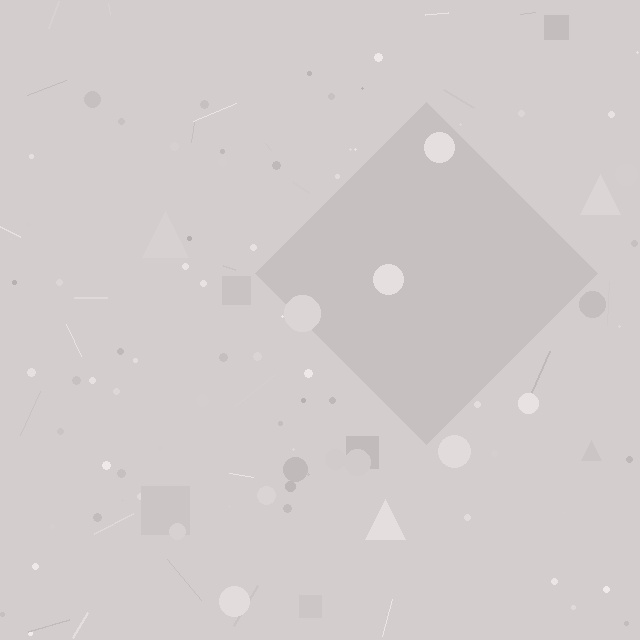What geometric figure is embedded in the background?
A diamond is embedded in the background.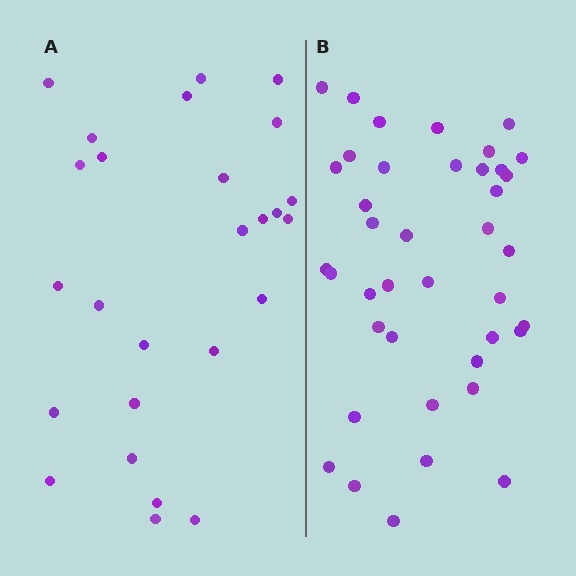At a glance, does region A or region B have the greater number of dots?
Region B (the right region) has more dots.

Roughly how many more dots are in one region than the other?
Region B has approximately 15 more dots than region A.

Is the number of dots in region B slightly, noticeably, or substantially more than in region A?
Region B has substantially more. The ratio is roughly 1.5 to 1.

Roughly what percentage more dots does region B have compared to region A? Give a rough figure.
About 55% more.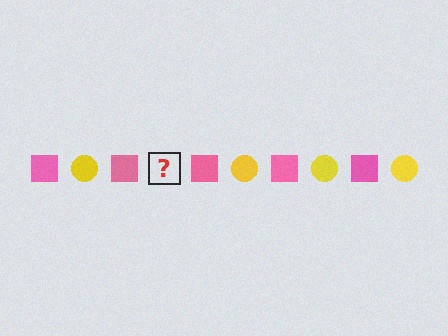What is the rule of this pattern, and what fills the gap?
The rule is that the pattern alternates between pink square and yellow circle. The gap should be filled with a yellow circle.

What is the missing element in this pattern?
The missing element is a yellow circle.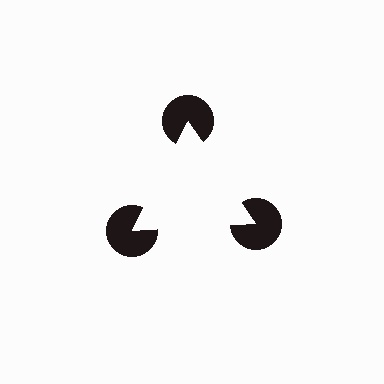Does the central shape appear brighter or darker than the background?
It typically appears slightly brighter than the background, even though no actual brightness change is drawn.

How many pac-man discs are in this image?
There are 3 — one at each vertex of the illusory triangle.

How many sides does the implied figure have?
3 sides.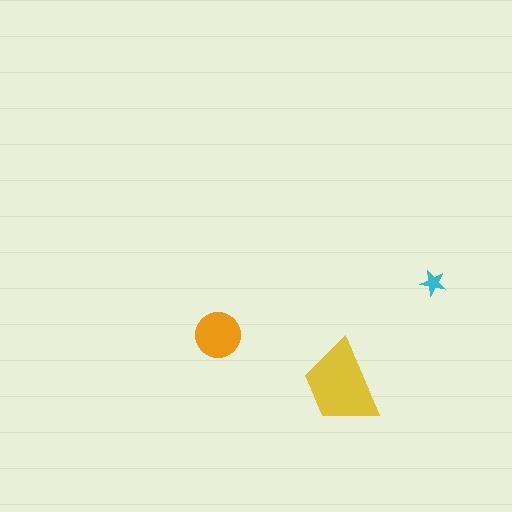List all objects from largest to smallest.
The yellow trapezoid, the orange circle, the cyan star.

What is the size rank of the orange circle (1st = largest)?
2nd.